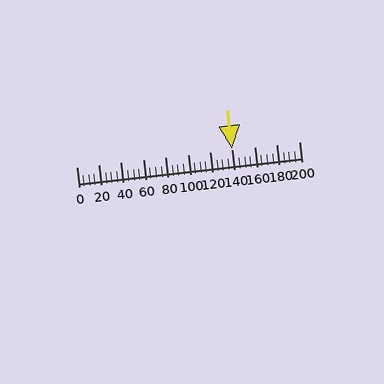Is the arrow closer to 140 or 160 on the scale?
The arrow is closer to 140.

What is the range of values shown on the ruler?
The ruler shows values from 0 to 200.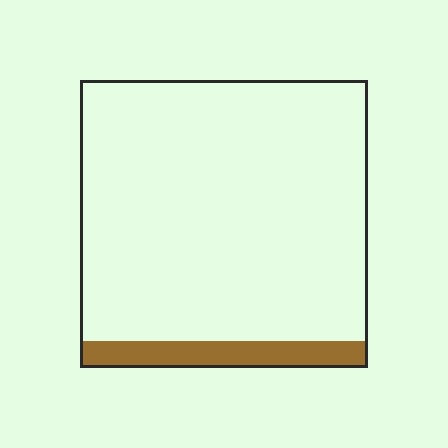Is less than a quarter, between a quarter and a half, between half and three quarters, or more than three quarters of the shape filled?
Less than a quarter.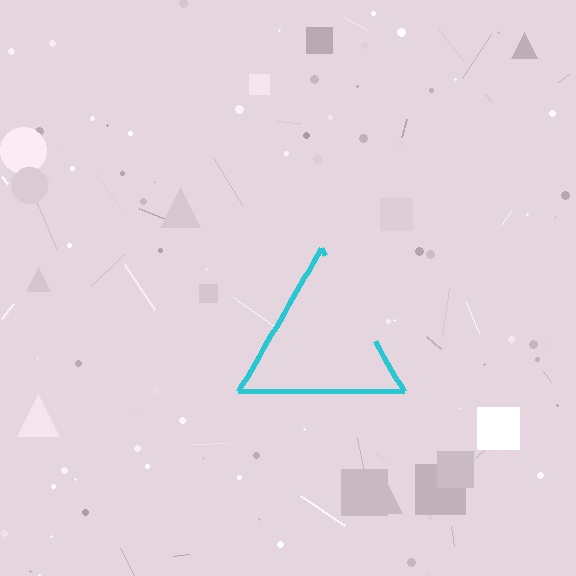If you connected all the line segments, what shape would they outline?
They would outline a triangle.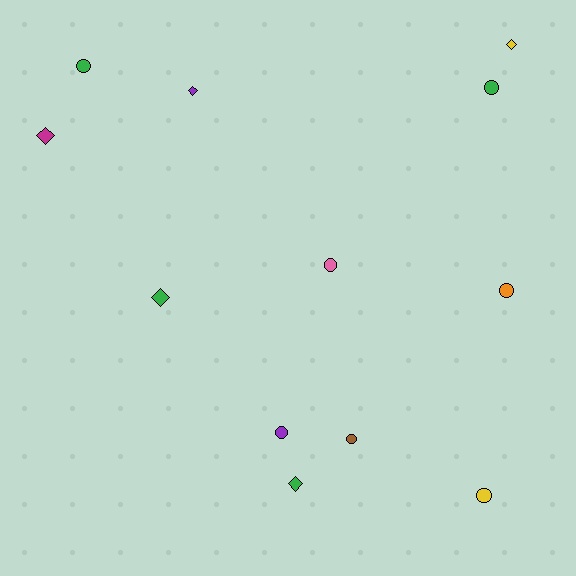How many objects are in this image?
There are 12 objects.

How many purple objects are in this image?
There are 2 purple objects.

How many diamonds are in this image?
There are 5 diamonds.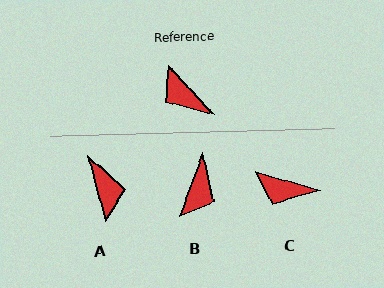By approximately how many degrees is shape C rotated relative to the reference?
Approximately 32 degrees counter-clockwise.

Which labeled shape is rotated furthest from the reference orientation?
A, about 153 degrees away.